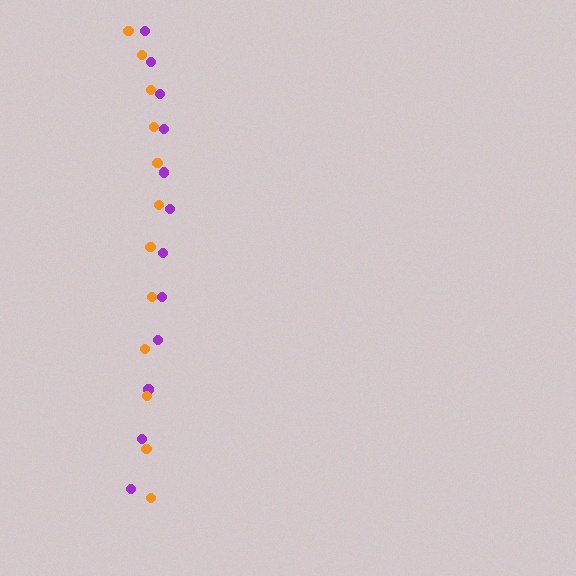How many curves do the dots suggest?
There are 2 distinct paths.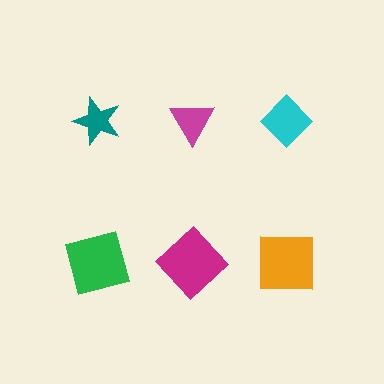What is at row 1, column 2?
A magenta triangle.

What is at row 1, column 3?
A cyan diamond.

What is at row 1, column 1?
A teal star.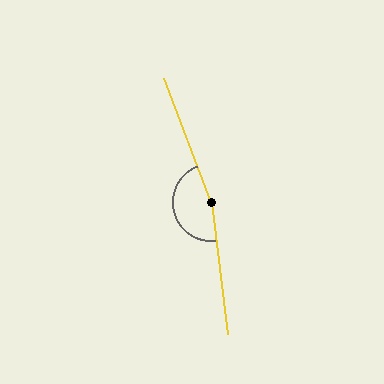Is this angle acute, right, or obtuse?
It is obtuse.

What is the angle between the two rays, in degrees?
Approximately 167 degrees.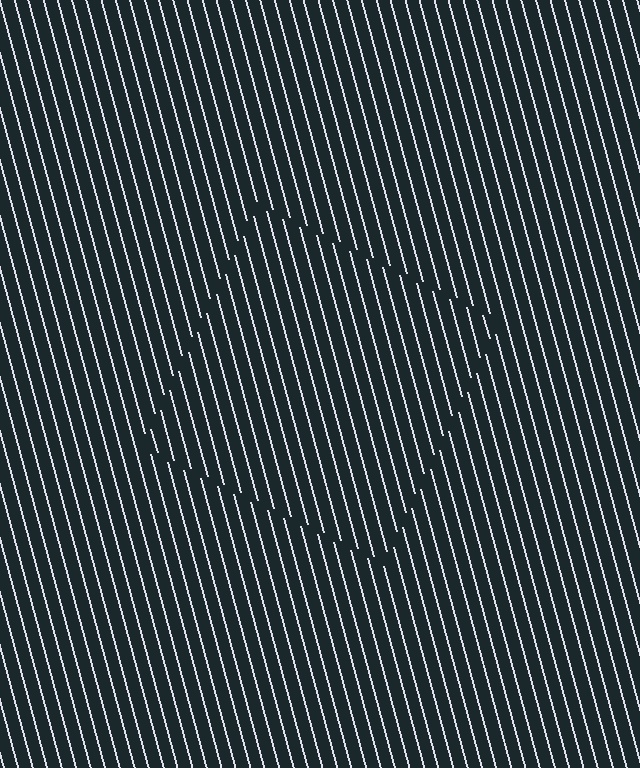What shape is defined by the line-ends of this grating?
An illusory square. The interior of the shape contains the same grating, shifted by half a period — the contour is defined by the phase discontinuity where line-ends from the inner and outer gratings abut.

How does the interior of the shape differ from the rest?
The interior of the shape contains the same grating, shifted by half a period — the contour is defined by the phase discontinuity where line-ends from the inner and outer gratings abut.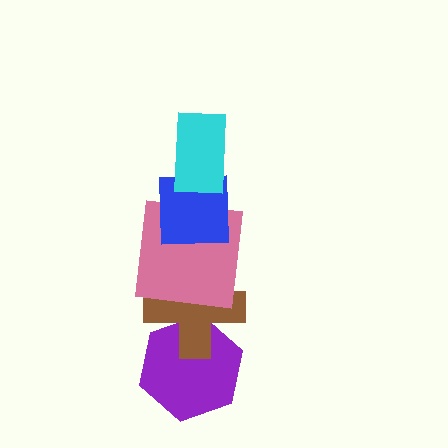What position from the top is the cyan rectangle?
The cyan rectangle is 1st from the top.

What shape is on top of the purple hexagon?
The brown cross is on top of the purple hexagon.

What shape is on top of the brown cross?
The pink square is on top of the brown cross.